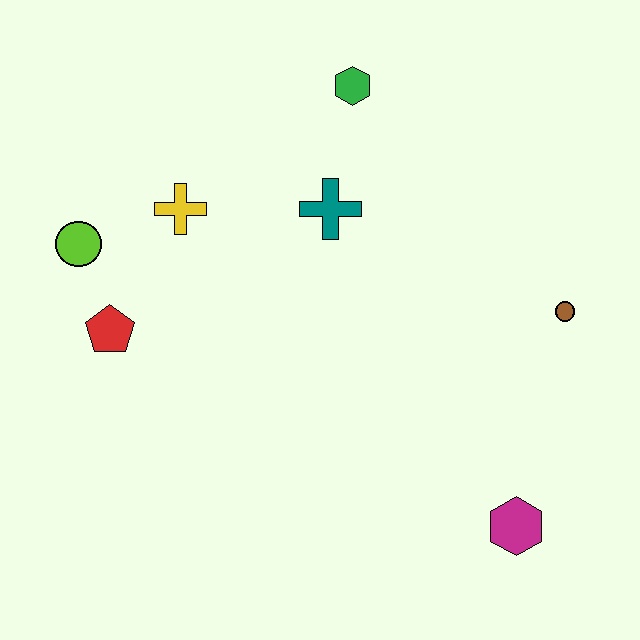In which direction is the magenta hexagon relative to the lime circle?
The magenta hexagon is to the right of the lime circle.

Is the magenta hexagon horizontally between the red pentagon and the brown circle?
Yes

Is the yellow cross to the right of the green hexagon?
No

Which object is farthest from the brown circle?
The lime circle is farthest from the brown circle.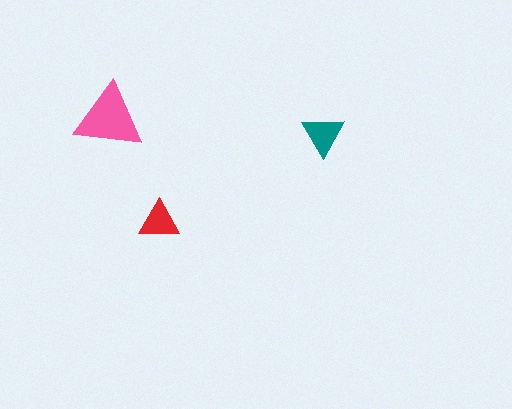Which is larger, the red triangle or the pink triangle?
The pink one.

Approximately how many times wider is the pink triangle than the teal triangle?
About 1.5 times wider.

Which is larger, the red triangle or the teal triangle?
The teal one.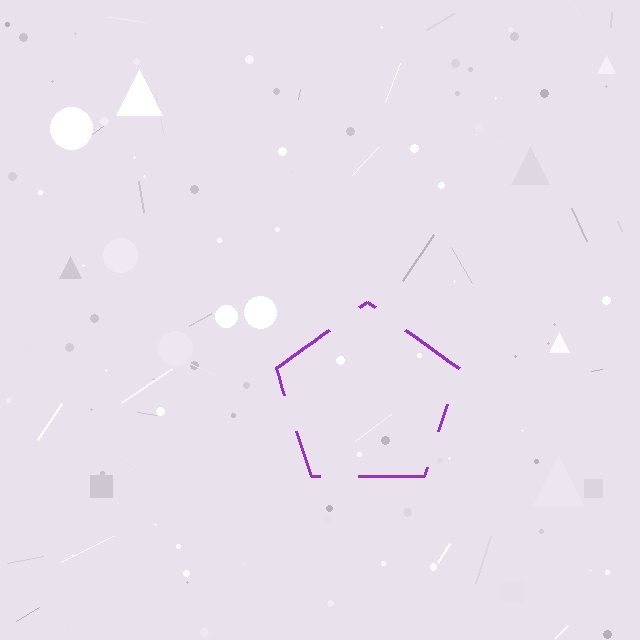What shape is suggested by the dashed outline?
The dashed outline suggests a pentagon.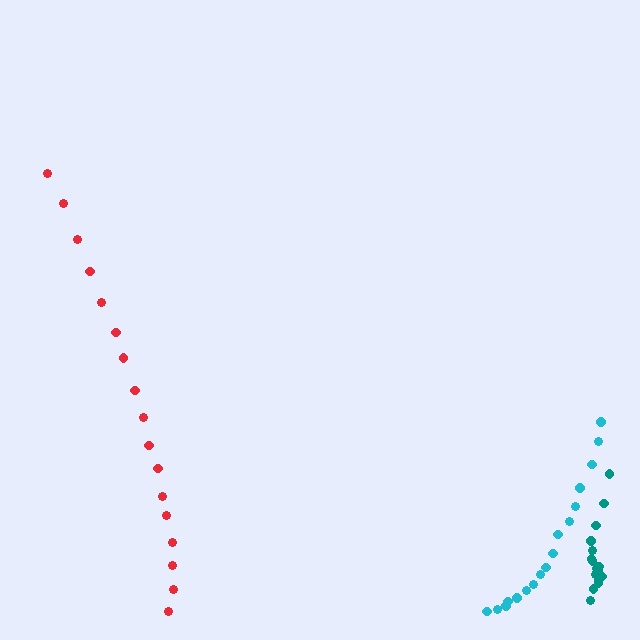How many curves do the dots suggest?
There are 3 distinct paths.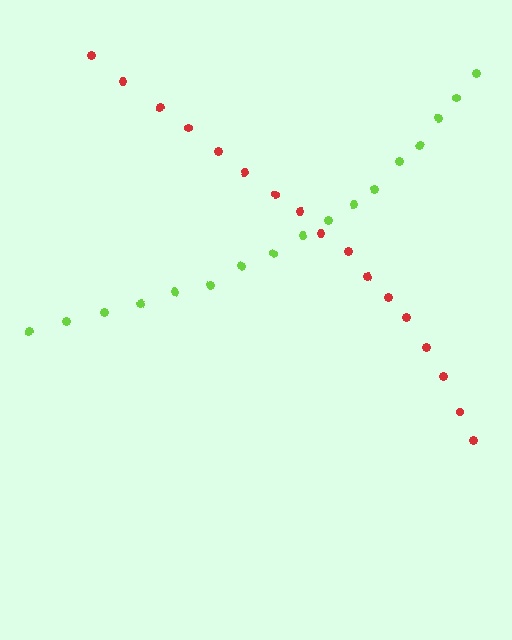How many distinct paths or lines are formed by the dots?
There are 2 distinct paths.